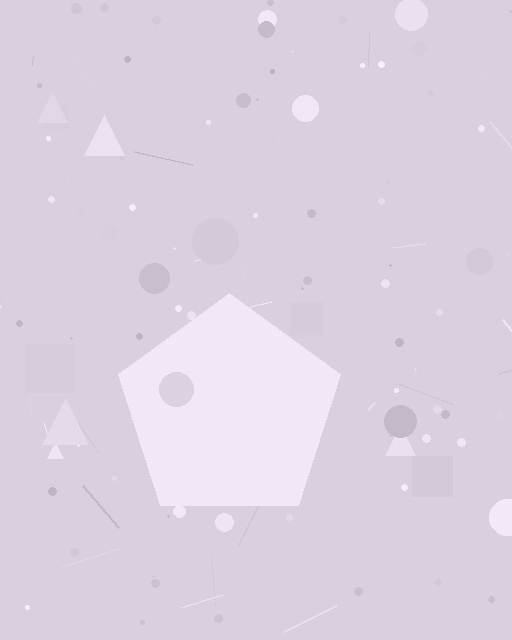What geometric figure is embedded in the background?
A pentagon is embedded in the background.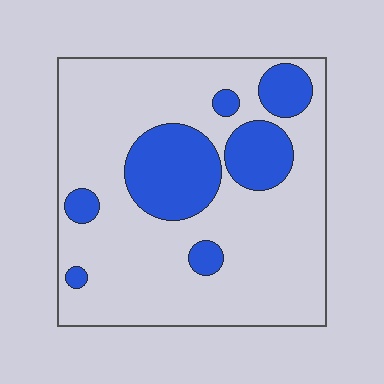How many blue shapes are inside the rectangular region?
7.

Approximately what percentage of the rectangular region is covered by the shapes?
Approximately 25%.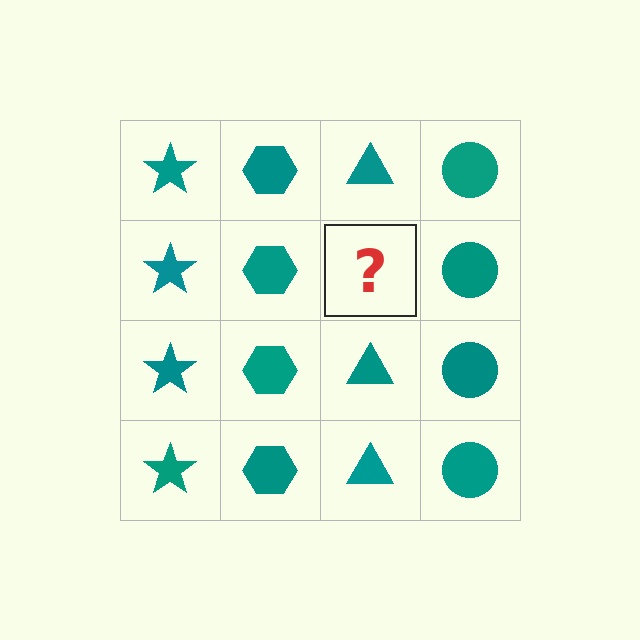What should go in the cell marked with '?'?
The missing cell should contain a teal triangle.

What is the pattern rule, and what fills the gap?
The rule is that each column has a consistent shape. The gap should be filled with a teal triangle.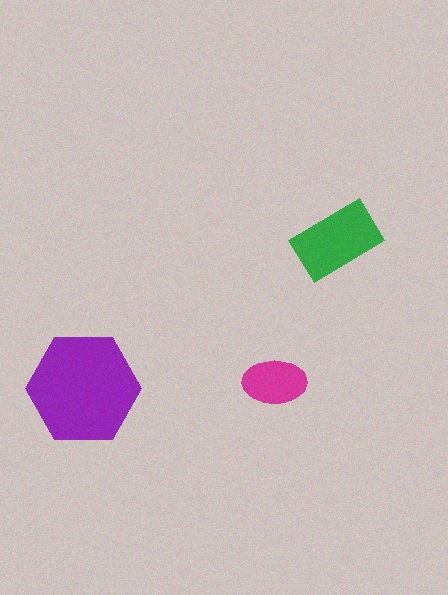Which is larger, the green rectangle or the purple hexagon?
The purple hexagon.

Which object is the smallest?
The magenta ellipse.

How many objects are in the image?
There are 3 objects in the image.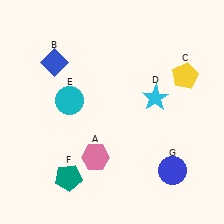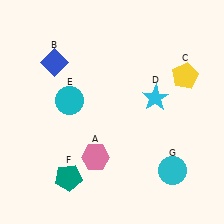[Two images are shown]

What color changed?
The circle (G) changed from blue in Image 1 to cyan in Image 2.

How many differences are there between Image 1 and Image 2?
There is 1 difference between the two images.